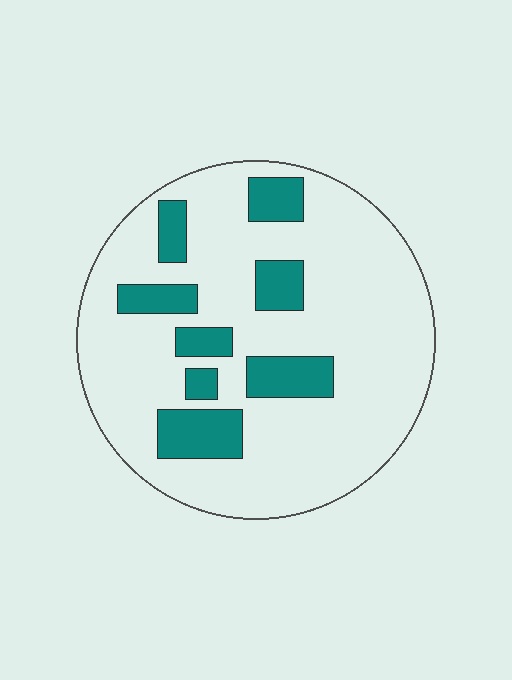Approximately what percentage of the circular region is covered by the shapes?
Approximately 20%.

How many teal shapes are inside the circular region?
8.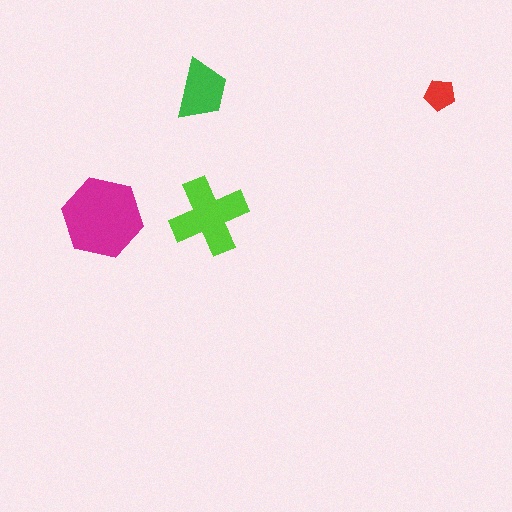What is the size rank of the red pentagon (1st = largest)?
4th.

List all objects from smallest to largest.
The red pentagon, the green trapezoid, the lime cross, the magenta hexagon.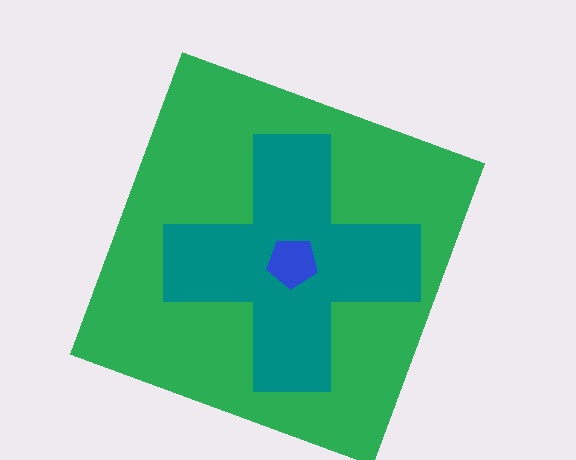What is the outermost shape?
The green square.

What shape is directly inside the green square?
The teal cross.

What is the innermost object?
The blue pentagon.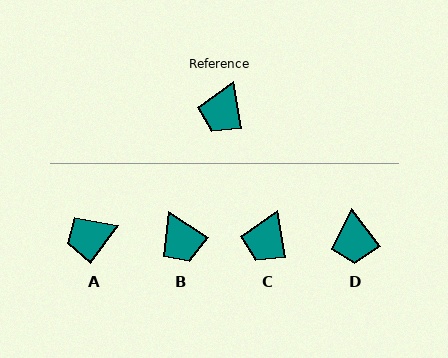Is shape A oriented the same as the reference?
No, it is off by about 47 degrees.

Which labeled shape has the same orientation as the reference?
C.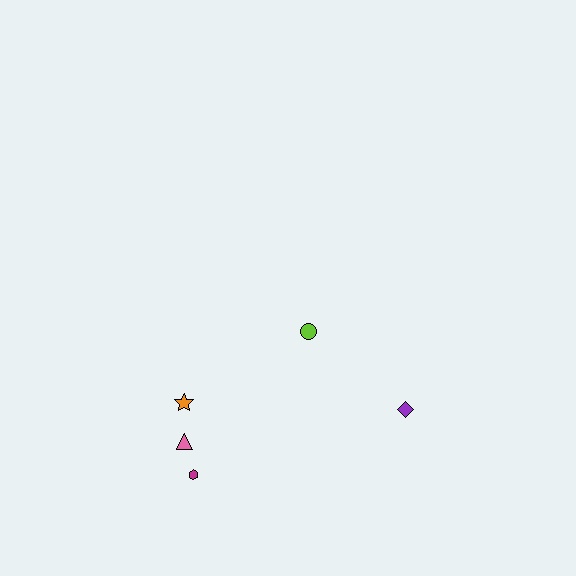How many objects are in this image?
There are 5 objects.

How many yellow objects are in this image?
There are no yellow objects.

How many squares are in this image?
There are no squares.